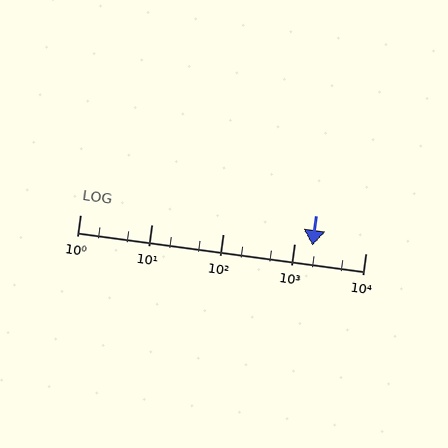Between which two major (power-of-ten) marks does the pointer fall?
The pointer is between 1000 and 10000.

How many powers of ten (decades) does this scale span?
The scale spans 4 decades, from 1 to 10000.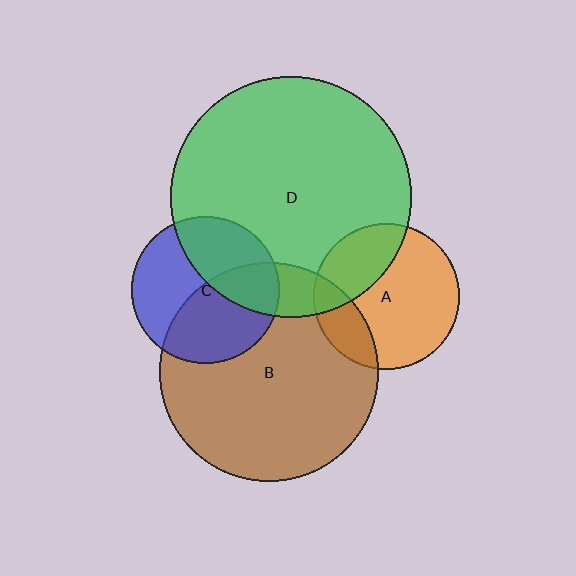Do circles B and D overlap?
Yes.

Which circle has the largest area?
Circle D (green).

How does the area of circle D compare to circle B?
Approximately 1.2 times.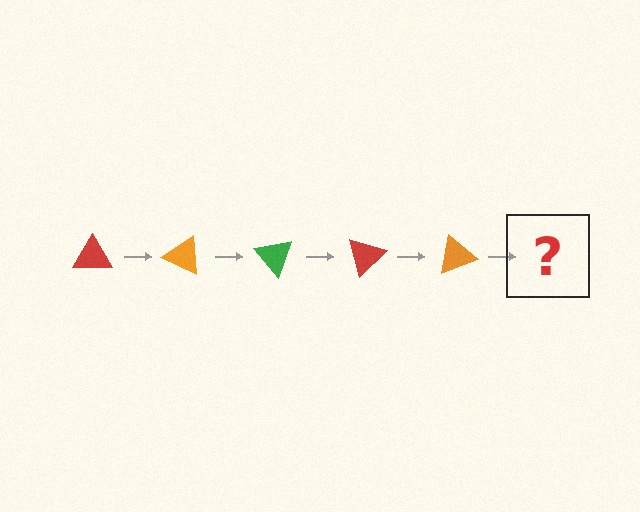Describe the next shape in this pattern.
It should be a green triangle, rotated 125 degrees from the start.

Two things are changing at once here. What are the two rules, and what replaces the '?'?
The two rules are that it rotates 25 degrees each step and the color cycles through red, orange, and green. The '?' should be a green triangle, rotated 125 degrees from the start.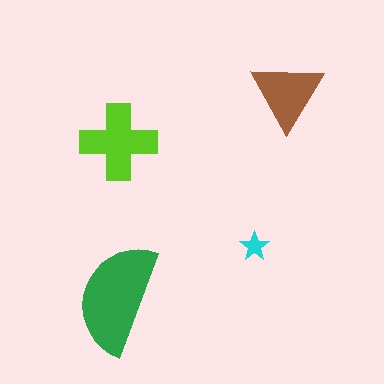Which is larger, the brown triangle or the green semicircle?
The green semicircle.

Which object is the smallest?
The cyan star.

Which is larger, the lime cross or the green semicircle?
The green semicircle.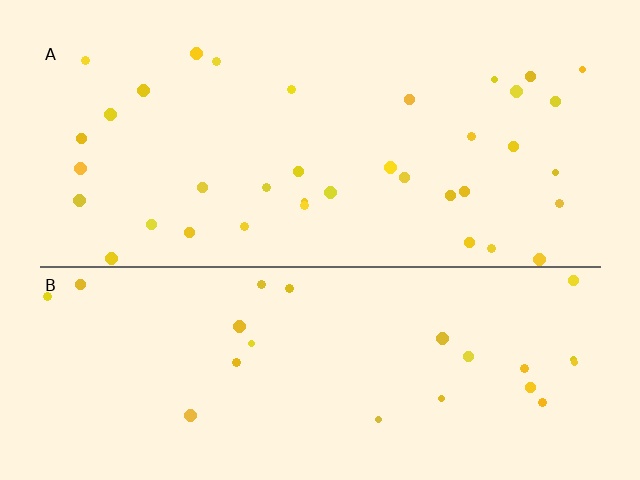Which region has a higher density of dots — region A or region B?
A (the top).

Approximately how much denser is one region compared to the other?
Approximately 1.5× — region A over region B.